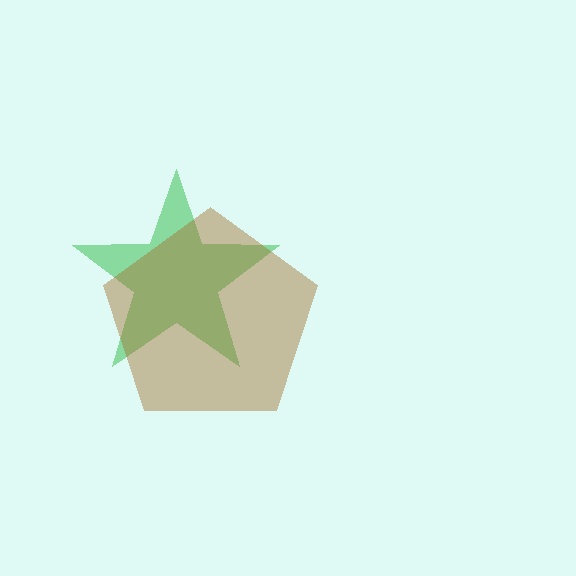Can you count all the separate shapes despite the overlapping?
Yes, there are 2 separate shapes.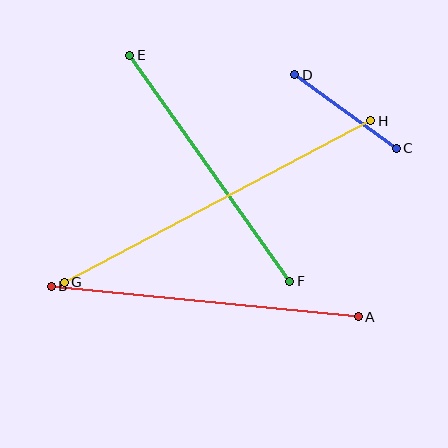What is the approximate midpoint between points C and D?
The midpoint is at approximately (345, 111) pixels.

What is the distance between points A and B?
The distance is approximately 308 pixels.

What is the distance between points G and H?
The distance is approximately 347 pixels.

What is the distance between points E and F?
The distance is approximately 277 pixels.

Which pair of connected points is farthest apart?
Points G and H are farthest apart.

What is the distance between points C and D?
The distance is approximately 125 pixels.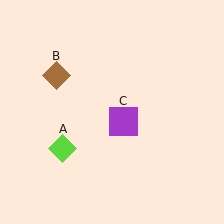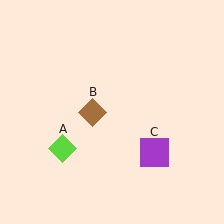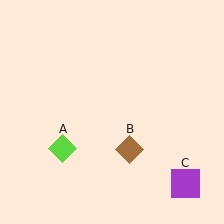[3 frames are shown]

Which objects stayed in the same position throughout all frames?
Lime diamond (object A) remained stationary.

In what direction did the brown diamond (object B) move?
The brown diamond (object B) moved down and to the right.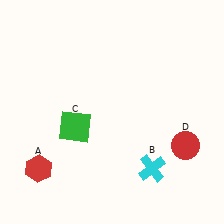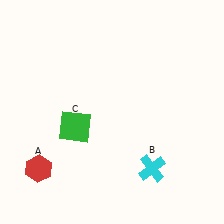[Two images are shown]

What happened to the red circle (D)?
The red circle (D) was removed in Image 2. It was in the bottom-right area of Image 1.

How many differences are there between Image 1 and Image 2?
There is 1 difference between the two images.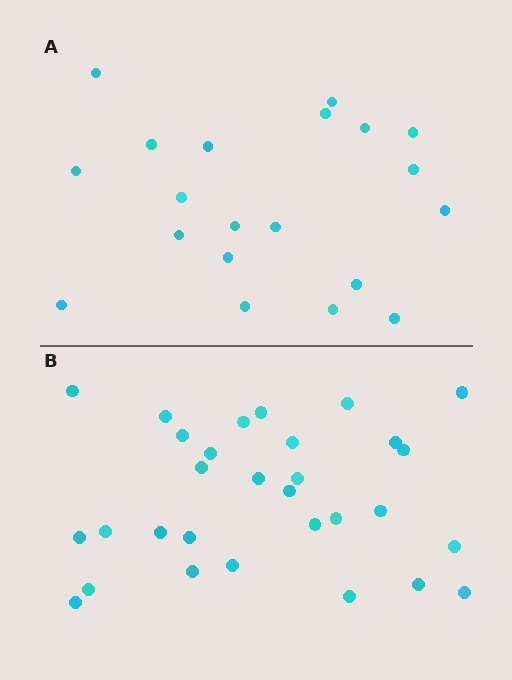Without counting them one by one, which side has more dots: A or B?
Region B (the bottom region) has more dots.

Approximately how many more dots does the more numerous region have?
Region B has roughly 10 or so more dots than region A.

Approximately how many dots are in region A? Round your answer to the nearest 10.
About 20 dots.